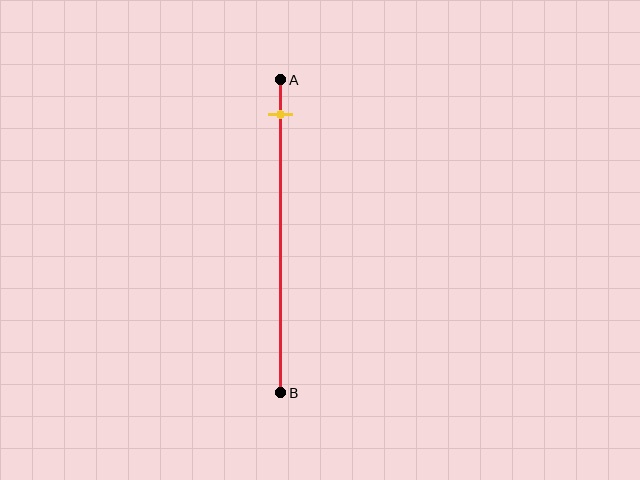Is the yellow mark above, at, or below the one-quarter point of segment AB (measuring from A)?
The yellow mark is above the one-quarter point of segment AB.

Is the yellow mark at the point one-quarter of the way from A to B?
No, the mark is at about 10% from A, not at the 25% one-quarter point.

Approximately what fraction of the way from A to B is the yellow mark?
The yellow mark is approximately 10% of the way from A to B.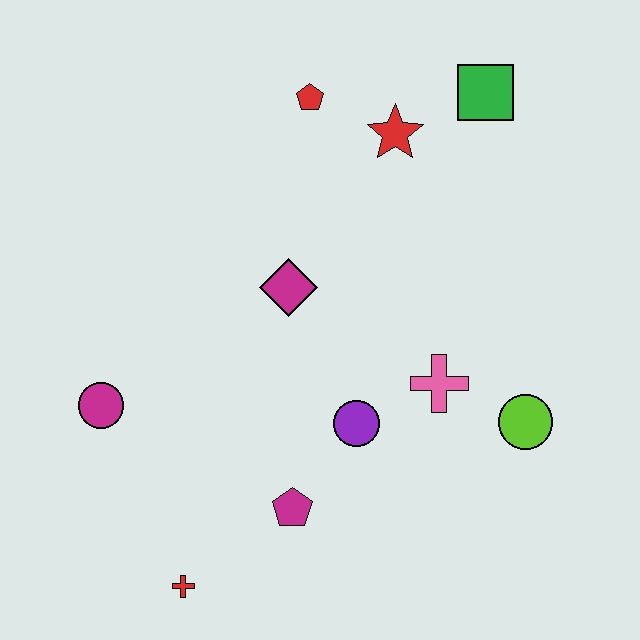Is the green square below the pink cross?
No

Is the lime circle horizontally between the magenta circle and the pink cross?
No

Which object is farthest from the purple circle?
The green square is farthest from the purple circle.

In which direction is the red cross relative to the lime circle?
The red cross is to the left of the lime circle.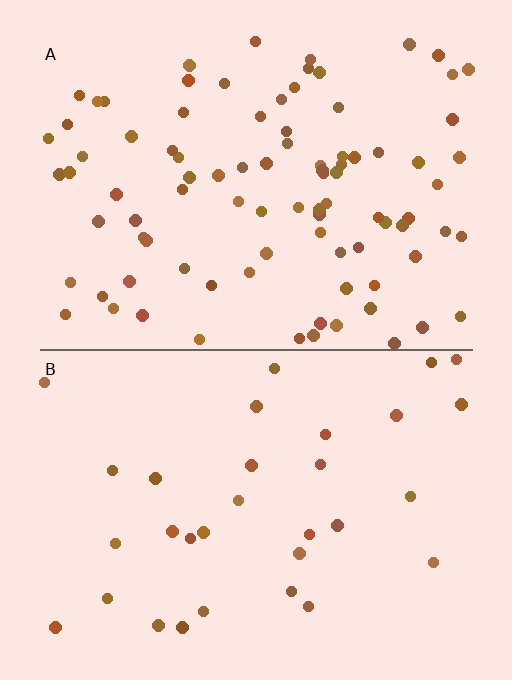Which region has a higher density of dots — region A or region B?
A (the top).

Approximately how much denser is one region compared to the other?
Approximately 2.8× — region A over region B.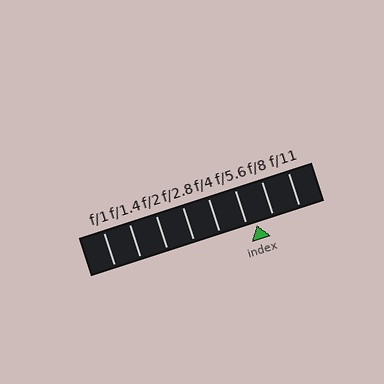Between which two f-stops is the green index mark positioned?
The index mark is between f/5.6 and f/8.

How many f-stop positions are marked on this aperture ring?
There are 8 f-stop positions marked.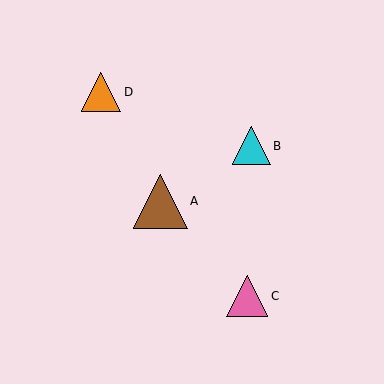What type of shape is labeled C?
Shape C is a pink triangle.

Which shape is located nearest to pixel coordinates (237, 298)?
The pink triangle (labeled C) at (247, 296) is nearest to that location.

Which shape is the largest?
The brown triangle (labeled A) is the largest.